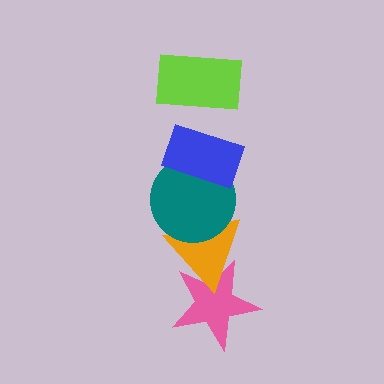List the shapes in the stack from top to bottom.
From top to bottom: the lime rectangle, the blue rectangle, the teal circle, the orange triangle, the pink star.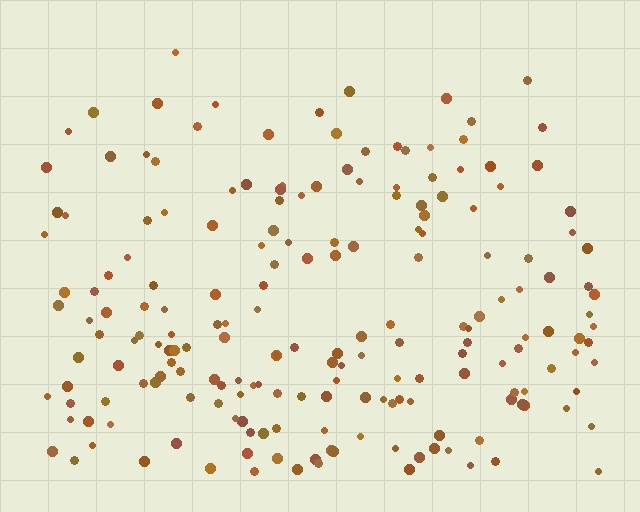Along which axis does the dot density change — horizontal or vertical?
Vertical.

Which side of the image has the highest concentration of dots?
The bottom.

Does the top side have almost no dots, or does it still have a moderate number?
Still a moderate number, just noticeably fewer than the bottom.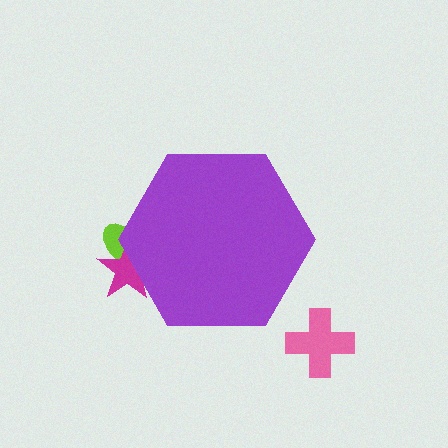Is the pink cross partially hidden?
No, the pink cross is fully visible.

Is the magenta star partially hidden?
Yes, the magenta star is partially hidden behind the purple hexagon.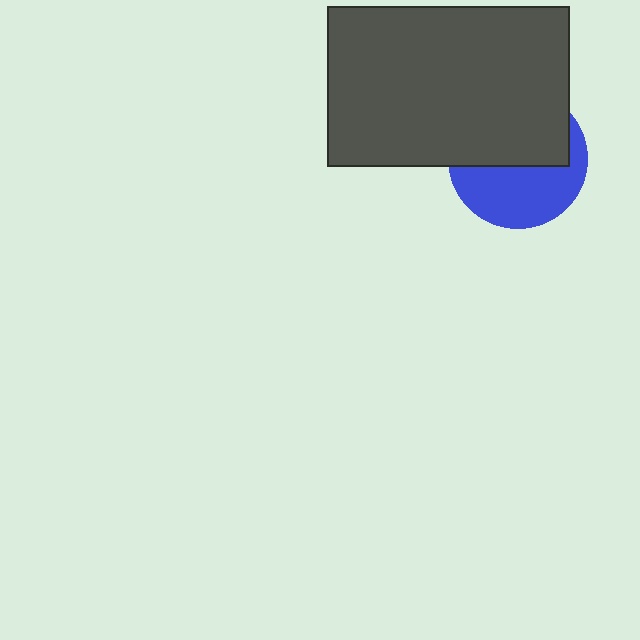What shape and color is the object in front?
The object in front is a dark gray rectangle.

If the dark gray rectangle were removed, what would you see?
You would see the complete blue circle.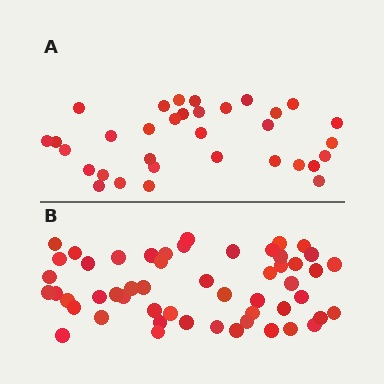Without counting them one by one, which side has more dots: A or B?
Region B (the bottom region) has more dots.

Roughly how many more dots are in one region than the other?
Region B has approximately 20 more dots than region A.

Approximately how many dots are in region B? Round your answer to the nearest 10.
About 50 dots. (The exact count is 53, which rounds to 50.)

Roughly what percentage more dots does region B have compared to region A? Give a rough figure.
About 60% more.